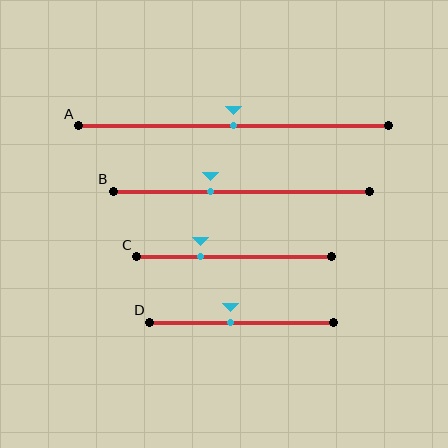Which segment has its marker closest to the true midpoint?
Segment A has its marker closest to the true midpoint.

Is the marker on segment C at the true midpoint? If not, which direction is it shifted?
No, the marker on segment C is shifted to the left by about 18% of the segment length.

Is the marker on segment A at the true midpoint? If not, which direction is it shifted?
Yes, the marker on segment A is at the true midpoint.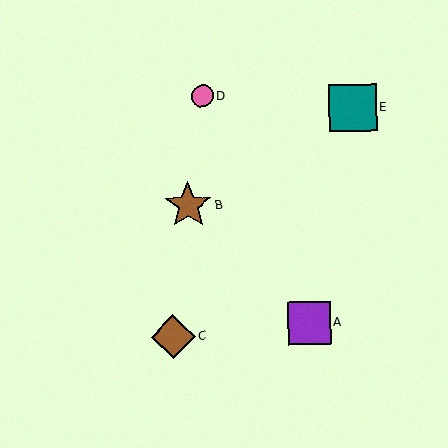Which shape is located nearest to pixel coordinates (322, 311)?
The purple square (labeled A) at (309, 323) is nearest to that location.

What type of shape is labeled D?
Shape D is a pink circle.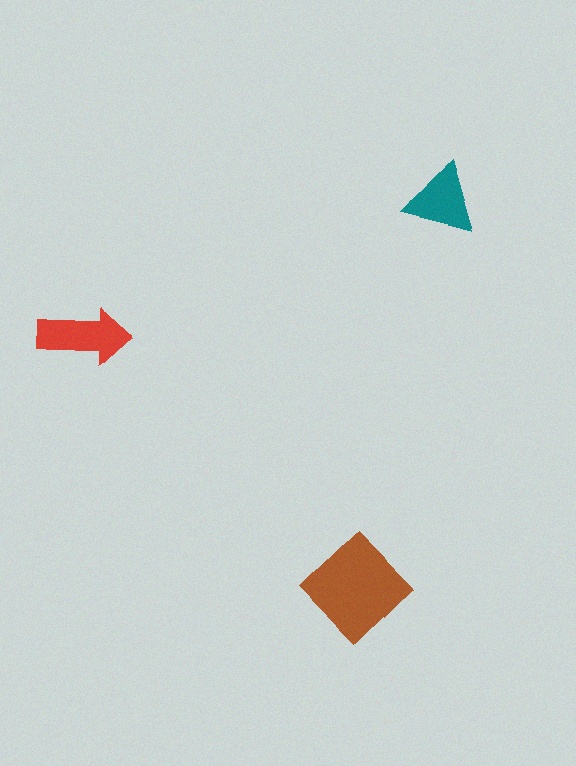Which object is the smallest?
The teal triangle.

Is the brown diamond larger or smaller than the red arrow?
Larger.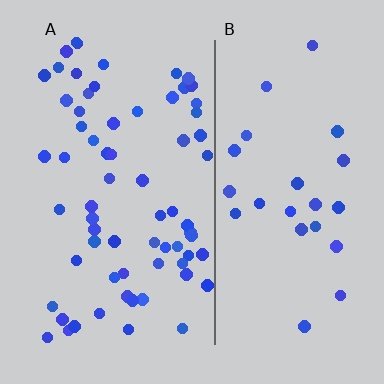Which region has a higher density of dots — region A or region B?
A (the left).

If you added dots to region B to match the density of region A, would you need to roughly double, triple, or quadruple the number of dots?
Approximately triple.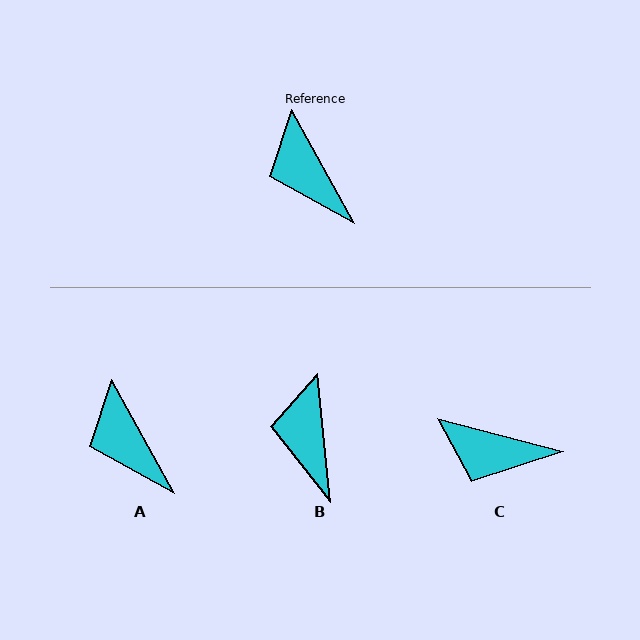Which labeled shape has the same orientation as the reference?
A.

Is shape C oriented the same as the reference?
No, it is off by about 47 degrees.